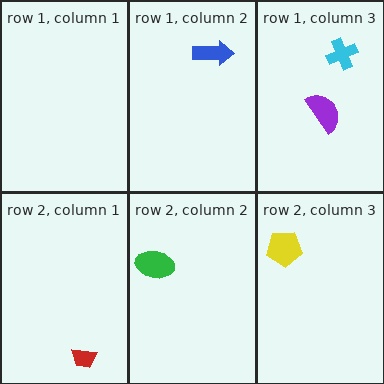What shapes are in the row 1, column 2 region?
The blue arrow.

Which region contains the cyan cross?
The row 1, column 3 region.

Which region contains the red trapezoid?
The row 2, column 1 region.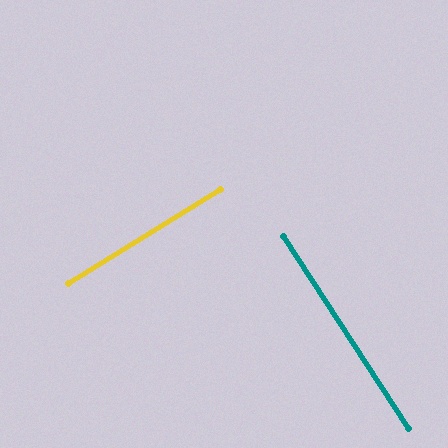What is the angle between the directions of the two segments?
Approximately 89 degrees.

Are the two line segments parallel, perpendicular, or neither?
Perpendicular — they meet at approximately 89°.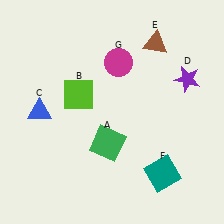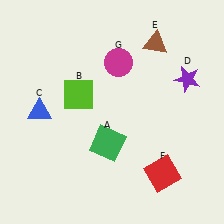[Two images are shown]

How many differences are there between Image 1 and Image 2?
There is 1 difference between the two images.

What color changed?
The square (F) changed from teal in Image 1 to red in Image 2.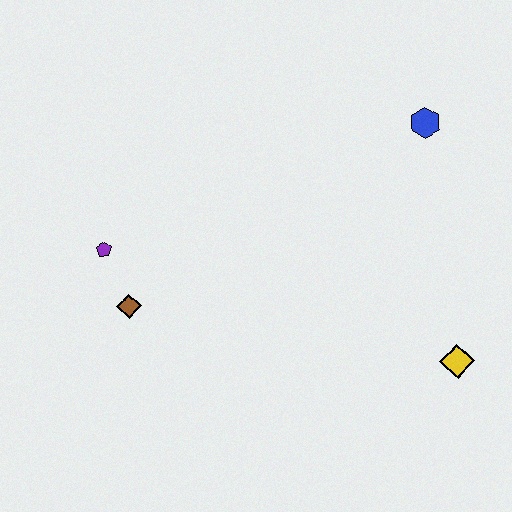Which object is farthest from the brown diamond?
The blue hexagon is farthest from the brown diamond.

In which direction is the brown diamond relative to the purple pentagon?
The brown diamond is below the purple pentagon.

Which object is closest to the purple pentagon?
The brown diamond is closest to the purple pentagon.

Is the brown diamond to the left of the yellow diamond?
Yes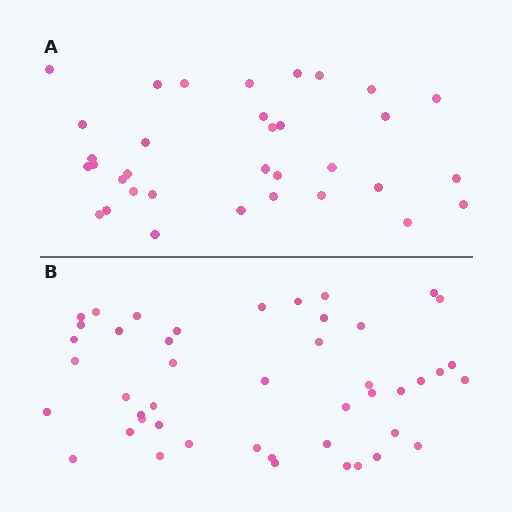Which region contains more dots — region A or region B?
Region B (the bottom region) has more dots.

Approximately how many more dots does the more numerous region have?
Region B has roughly 12 or so more dots than region A.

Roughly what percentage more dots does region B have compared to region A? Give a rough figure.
About 35% more.